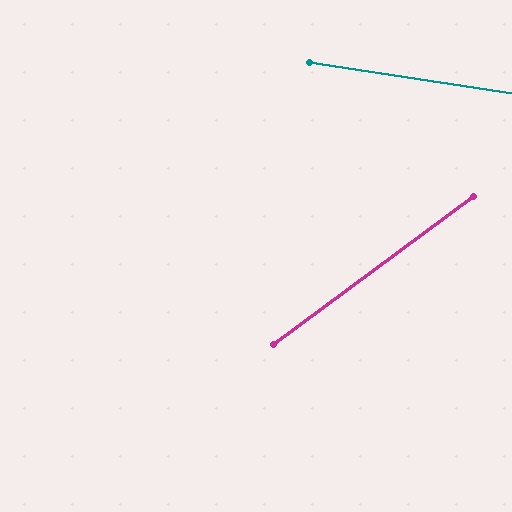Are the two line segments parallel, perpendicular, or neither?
Neither parallel nor perpendicular — they differ by about 45°.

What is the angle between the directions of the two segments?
Approximately 45 degrees.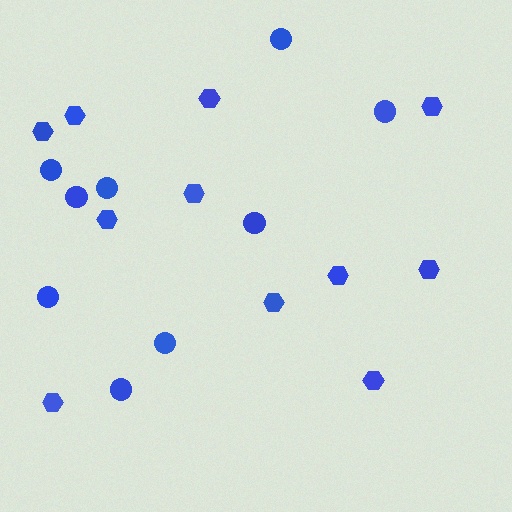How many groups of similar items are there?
There are 2 groups: one group of hexagons (11) and one group of circles (9).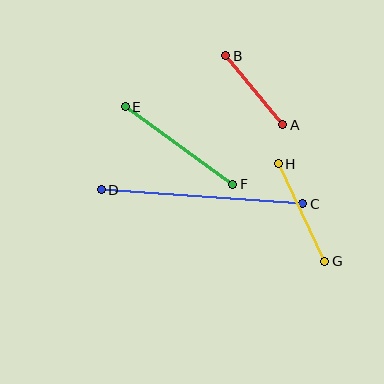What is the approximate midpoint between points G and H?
The midpoint is at approximately (301, 212) pixels.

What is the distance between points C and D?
The distance is approximately 202 pixels.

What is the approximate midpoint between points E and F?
The midpoint is at approximately (179, 145) pixels.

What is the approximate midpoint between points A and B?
The midpoint is at approximately (254, 90) pixels.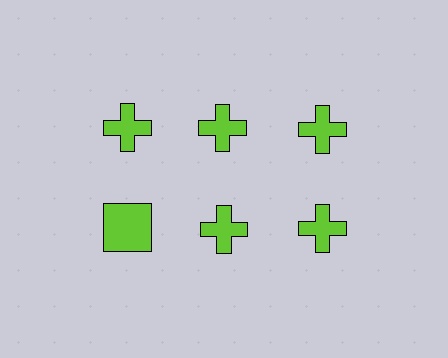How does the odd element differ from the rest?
It has a different shape: square instead of cross.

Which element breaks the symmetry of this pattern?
The lime square in the second row, leftmost column breaks the symmetry. All other shapes are lime crosses.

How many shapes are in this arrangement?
There are 6 shapes arranged in a grid pattern.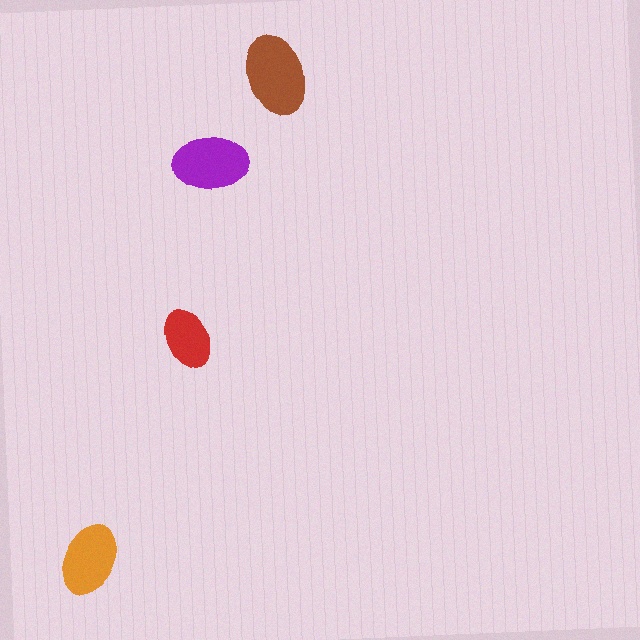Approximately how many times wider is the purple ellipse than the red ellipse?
About 1.5 times wider.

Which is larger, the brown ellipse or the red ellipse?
The brown one.